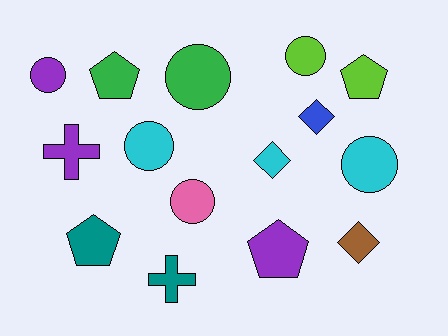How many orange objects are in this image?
There are no orange objects.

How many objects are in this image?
There are 15 objects.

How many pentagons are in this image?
There are 4 pentagons.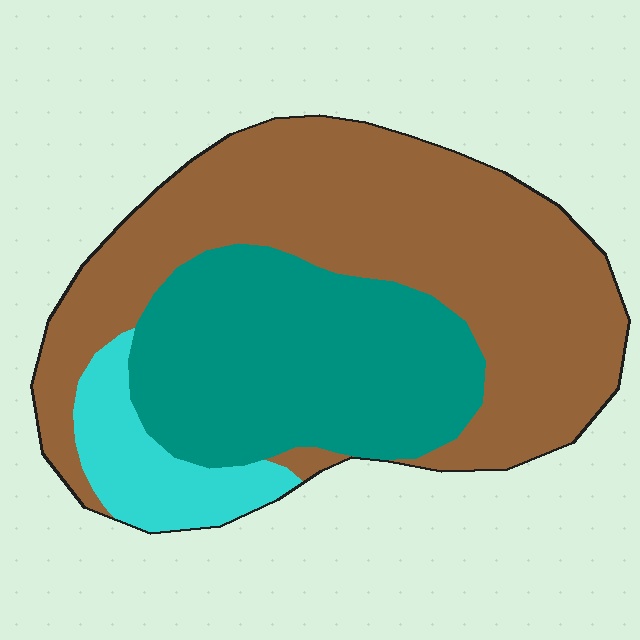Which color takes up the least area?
Cyan, at roughly 10%.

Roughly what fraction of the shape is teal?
Teal covers about 35% of the shape.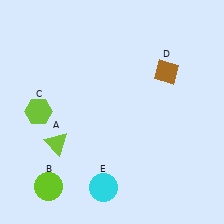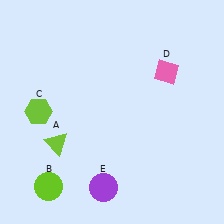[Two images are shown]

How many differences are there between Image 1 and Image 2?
There are 2 differences between the two images.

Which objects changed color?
D changed from brown to pink. E changed from cyan to purple.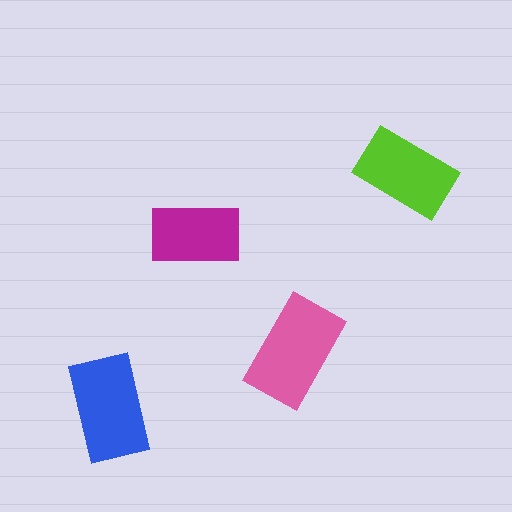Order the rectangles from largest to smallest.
the pink one, the blue one, the lime one, the magenta one.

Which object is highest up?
The lime rectangle is topmost.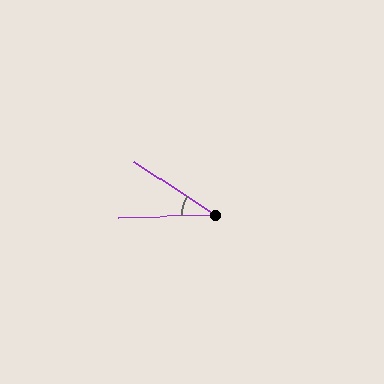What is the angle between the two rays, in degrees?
Approximately 35 degrees.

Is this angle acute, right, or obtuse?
It is acute.